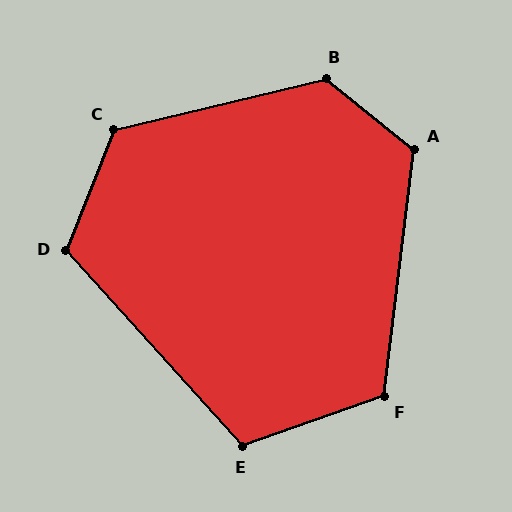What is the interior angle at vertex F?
Approximately 116 degrees (obtuse).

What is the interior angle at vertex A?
Approximately 122 degrees (obtuse).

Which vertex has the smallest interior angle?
E, at approximately 113 degrees.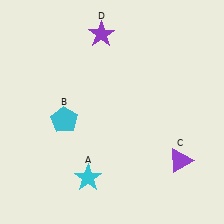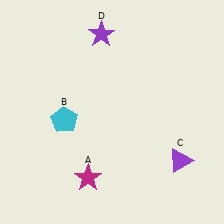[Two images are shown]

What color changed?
The star (A) changed from cyan in Image 1 to magenta in Image 2.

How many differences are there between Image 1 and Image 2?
There is 1 difference between the two images.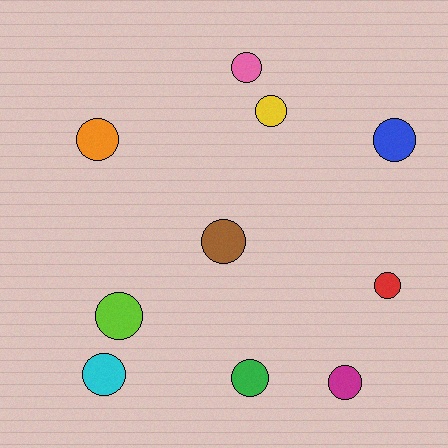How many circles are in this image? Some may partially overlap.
There are 10 circles.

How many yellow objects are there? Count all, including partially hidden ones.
There is 1 yellow object.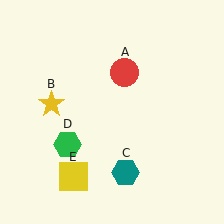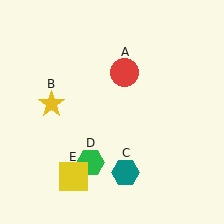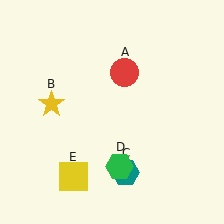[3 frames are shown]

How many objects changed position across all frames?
1 object changed position: green hexagon (object D).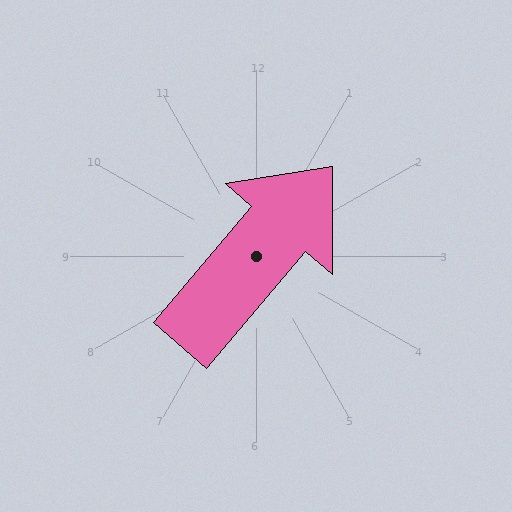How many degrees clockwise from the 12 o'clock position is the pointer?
Approximately 40 degrees.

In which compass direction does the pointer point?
Northeast.